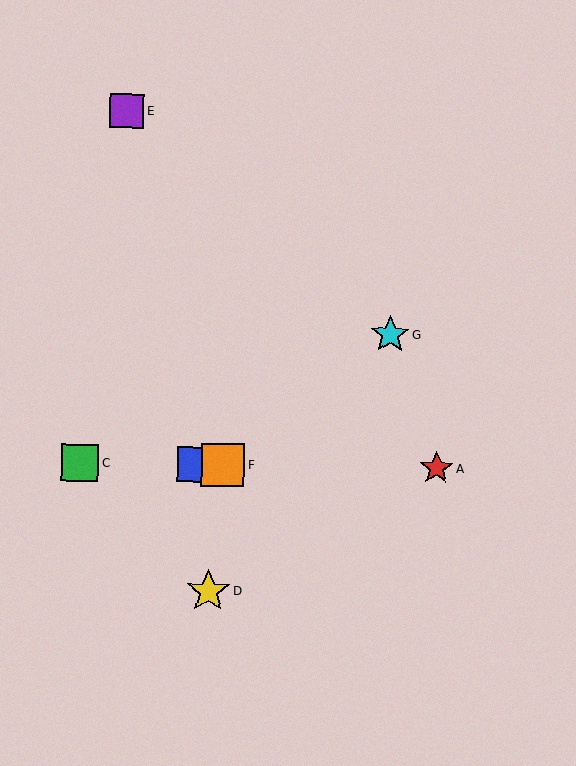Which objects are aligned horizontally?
Objects A, B, C, F are aligned horizontally.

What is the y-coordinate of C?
Object C is at y≈463.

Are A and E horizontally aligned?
No, A is at y≈468 and E is at y≈111.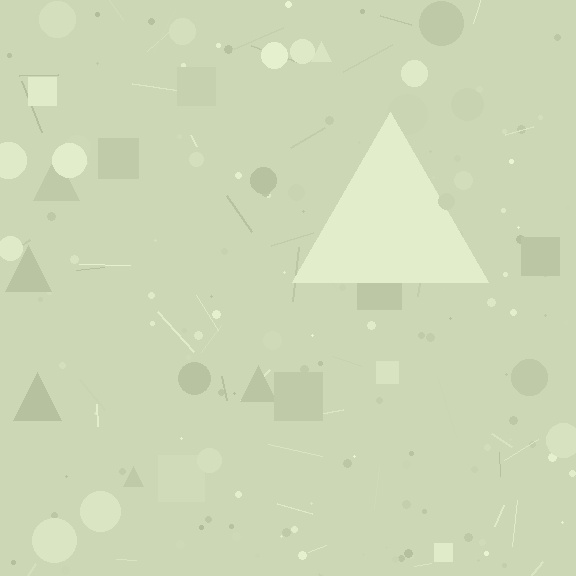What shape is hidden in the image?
A triangle is hidden in the image.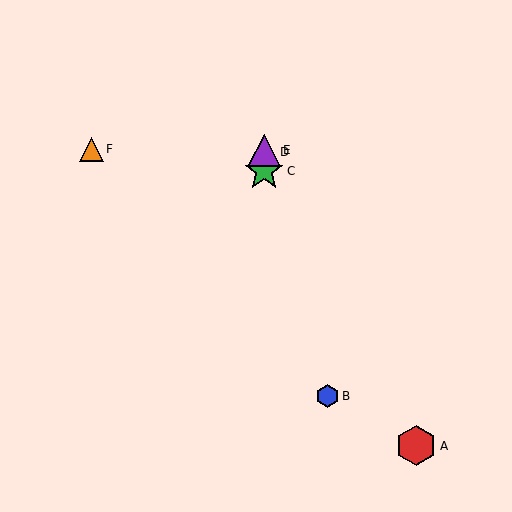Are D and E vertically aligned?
Yes, both are at x≈264.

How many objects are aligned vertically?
3 objects (C, D, E) are aligned vertically.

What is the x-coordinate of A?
Object A is at x≈416.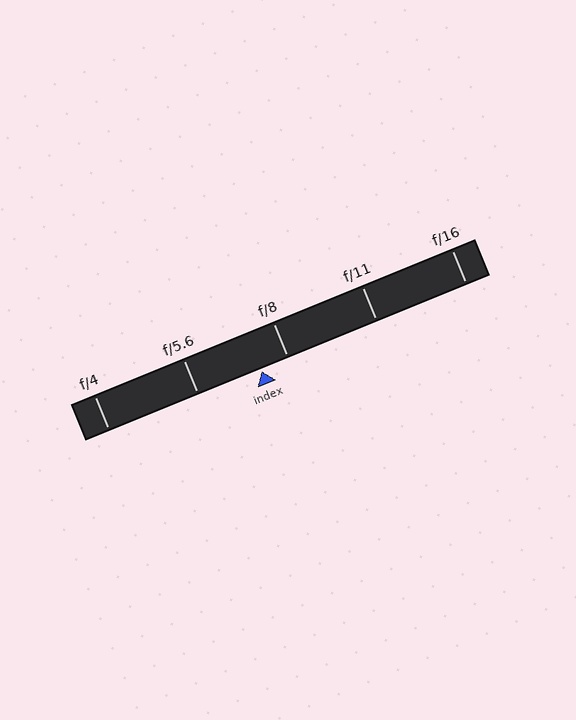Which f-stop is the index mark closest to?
The index mark is closest to f/8.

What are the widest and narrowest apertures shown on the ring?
The widest aperture shown is f/4 and the narrowest is f/16.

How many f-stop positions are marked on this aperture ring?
There are 5 f-stop positions marked.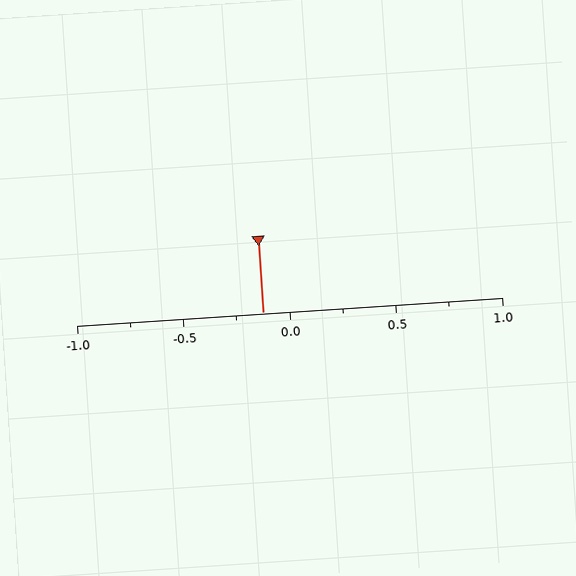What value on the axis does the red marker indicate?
The marker indicates approximately -0.12.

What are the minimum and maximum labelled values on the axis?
The axis runs from -1.0 to 1.0.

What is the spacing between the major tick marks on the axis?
The major ticks are spaced 0.5 apart.